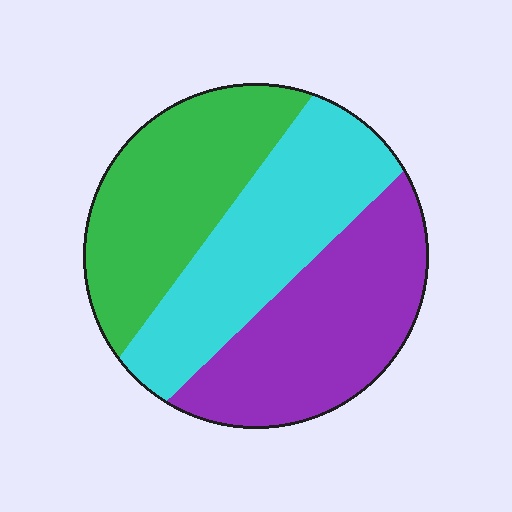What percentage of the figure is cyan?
Cyan takes up between a quarter and a half of the figure.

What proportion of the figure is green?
Green covers 32% of the figure.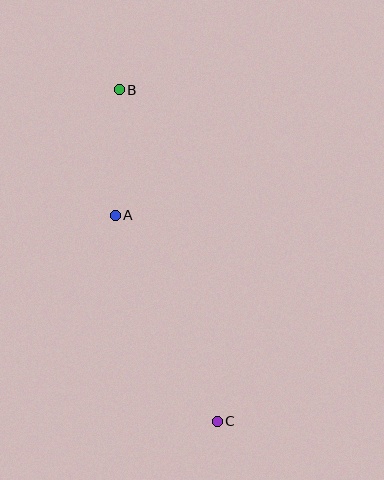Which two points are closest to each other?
Points A and B are closest to each other.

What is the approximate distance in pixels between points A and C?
The distance between A and C is approximately 230 pixels.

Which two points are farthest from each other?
Points B and C are farthest from each other.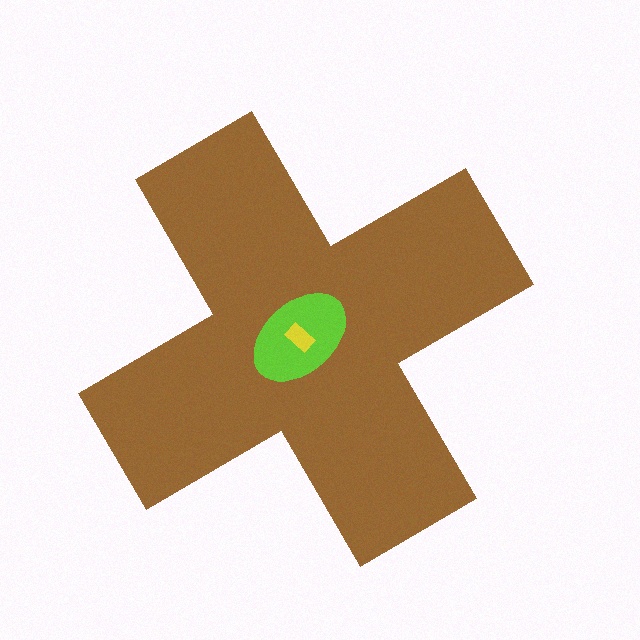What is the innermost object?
The yellow rectangle.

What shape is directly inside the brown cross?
The lime ellipse.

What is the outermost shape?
The brown cross.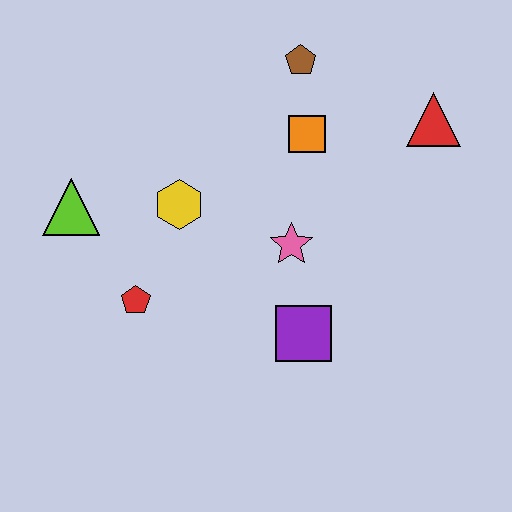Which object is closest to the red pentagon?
The yellow hexagon is closest to the red pentagon.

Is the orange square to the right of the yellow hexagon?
Yes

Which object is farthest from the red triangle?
The lime triangle is farthest from the red triangle.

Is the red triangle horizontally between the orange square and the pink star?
No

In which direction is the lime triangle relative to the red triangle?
The lime triangle is to the left of the red triangle.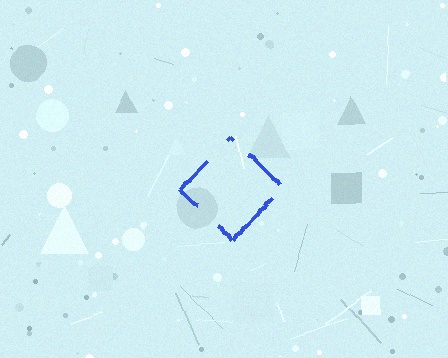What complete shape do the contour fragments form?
The contour fragments form a diamond.